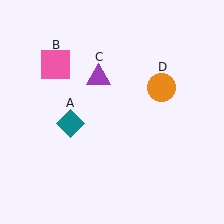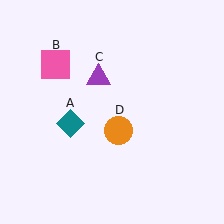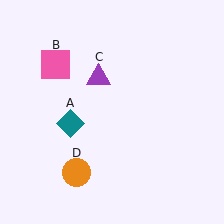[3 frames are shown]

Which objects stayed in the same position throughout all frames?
Teal diamond (object A) and pink square (object B) and purple triangle (object C) remained stationary.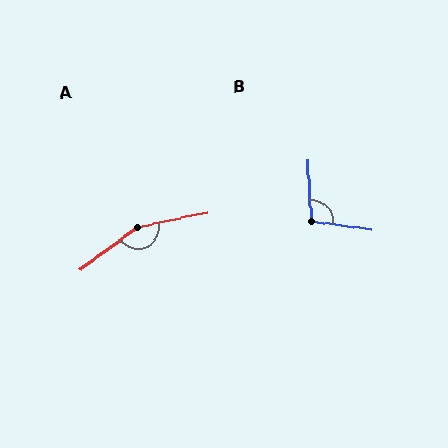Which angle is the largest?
A, at approximately 155 degrees.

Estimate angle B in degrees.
Approximately 101 degrees.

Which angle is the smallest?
B, at approximately 101 degrees.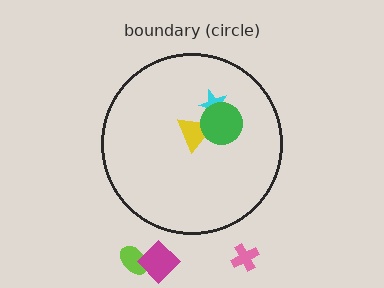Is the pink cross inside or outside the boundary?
Outside.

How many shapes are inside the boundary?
3 inside, 3 outside.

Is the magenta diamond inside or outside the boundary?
Outside.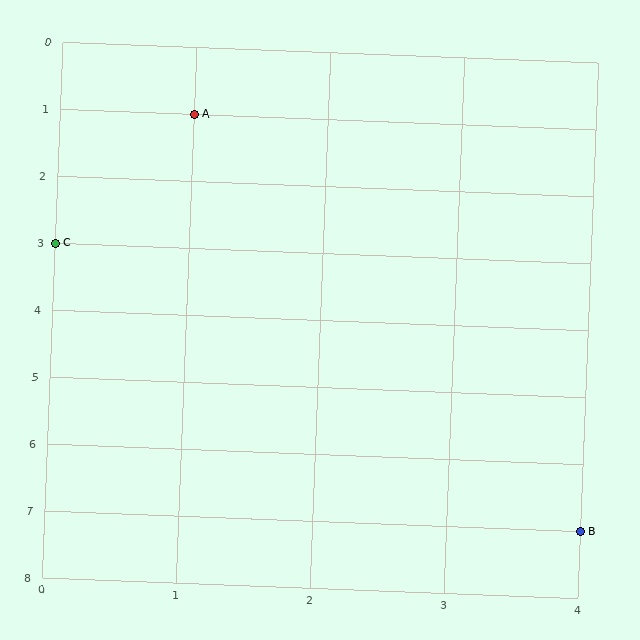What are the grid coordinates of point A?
Point A is at grid coordinates (1, 1).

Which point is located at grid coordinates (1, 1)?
Point A is at (1, 1).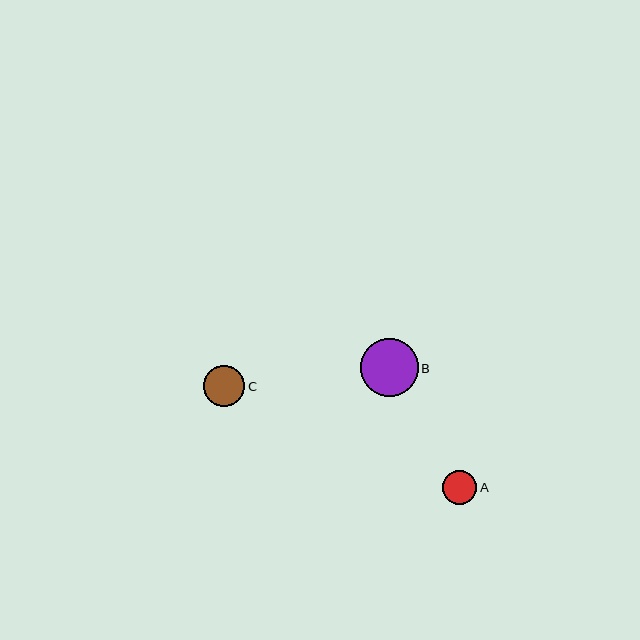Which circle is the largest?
Circle B is the largest with a size of approximately 58 pixels.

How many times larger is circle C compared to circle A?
Circle C is approximately 1.2 times the size of circle A.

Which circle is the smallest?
Circle A is the smallest with a size of approximately 34 pixels.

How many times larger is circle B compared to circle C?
Circle B is approximately 1.4 times the size of circle C.